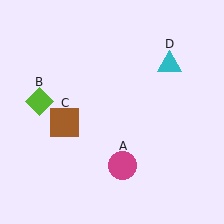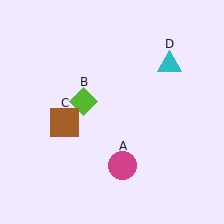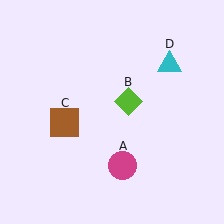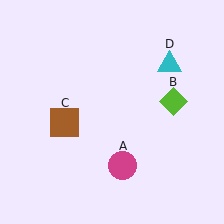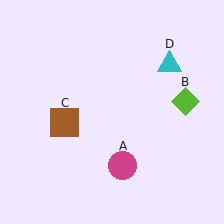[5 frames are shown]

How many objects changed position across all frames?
1 object changed position: lime diamond (object B).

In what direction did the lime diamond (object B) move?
The lime diamond (object B) moved right.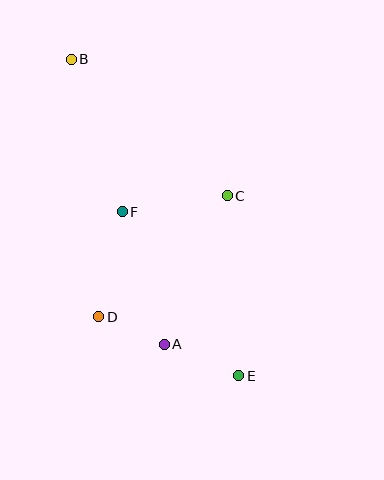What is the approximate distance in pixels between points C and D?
The distance between C and D is approximately 177 pixels.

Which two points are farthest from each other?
Points B and E are farthest from each other.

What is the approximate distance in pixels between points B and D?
The distance between B and D is approximately 259 pixels.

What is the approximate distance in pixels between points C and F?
The distance between C and F is approximately 106 pixels.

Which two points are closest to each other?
Points A and D are closest to each other.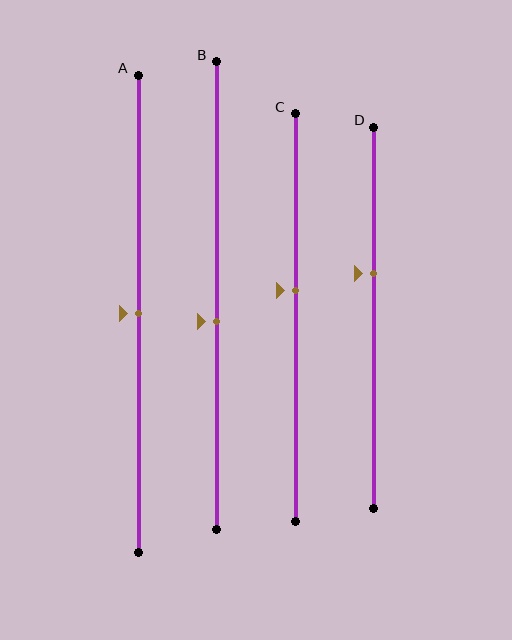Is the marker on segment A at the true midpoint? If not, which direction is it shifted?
Yes, the marker on segment A is at the true midpoint.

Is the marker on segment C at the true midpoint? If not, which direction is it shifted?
No, the marker on segment C is shifted upward by about 7% of the segment length.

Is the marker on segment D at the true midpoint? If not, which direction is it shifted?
No, the marker on segment D is shifted upward by about 12% of the segment length.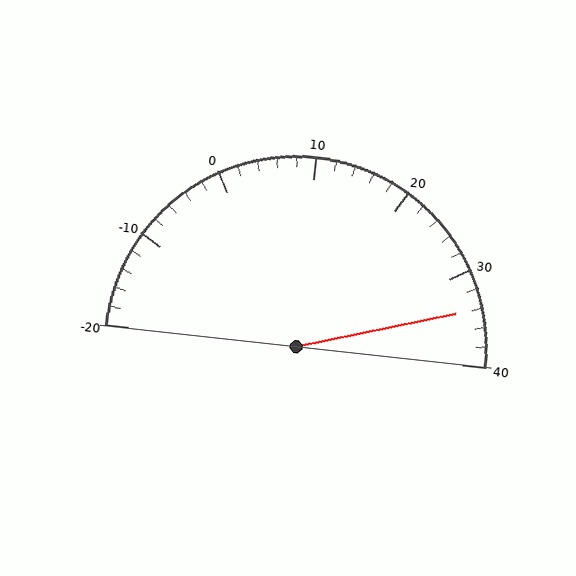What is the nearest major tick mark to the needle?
The nearest major tick mark is 30.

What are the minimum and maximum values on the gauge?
The gauge ranges from -20 to 40.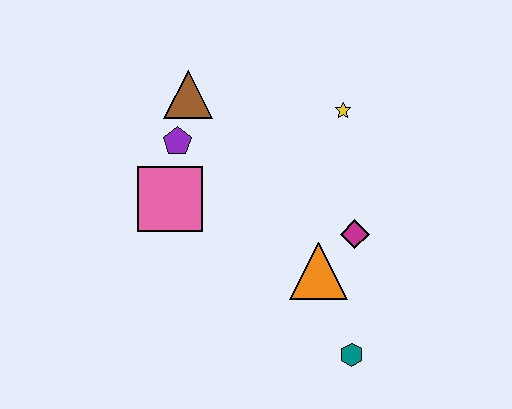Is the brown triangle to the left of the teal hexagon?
Yes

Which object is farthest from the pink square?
The teal hexagon is farthest from the pink square.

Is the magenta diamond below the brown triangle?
Yes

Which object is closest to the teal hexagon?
The orange triangle is closest to the teal hexagon.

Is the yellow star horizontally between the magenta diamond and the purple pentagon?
Yes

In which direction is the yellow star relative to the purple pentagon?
The yellow star is to the right of the purple pentagon.